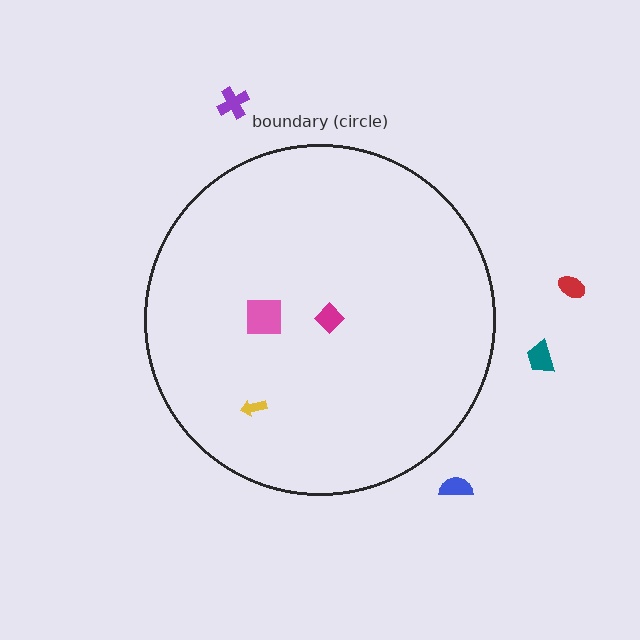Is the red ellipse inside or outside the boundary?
Outside.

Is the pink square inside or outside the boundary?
Inside.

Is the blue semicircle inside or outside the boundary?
Outside.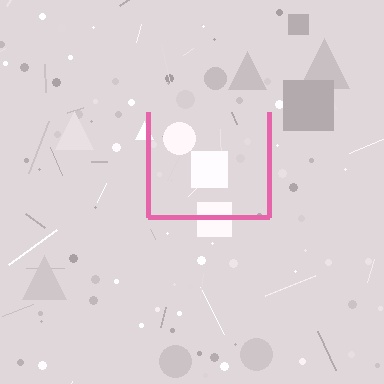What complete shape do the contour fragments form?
The contour fragments form a square.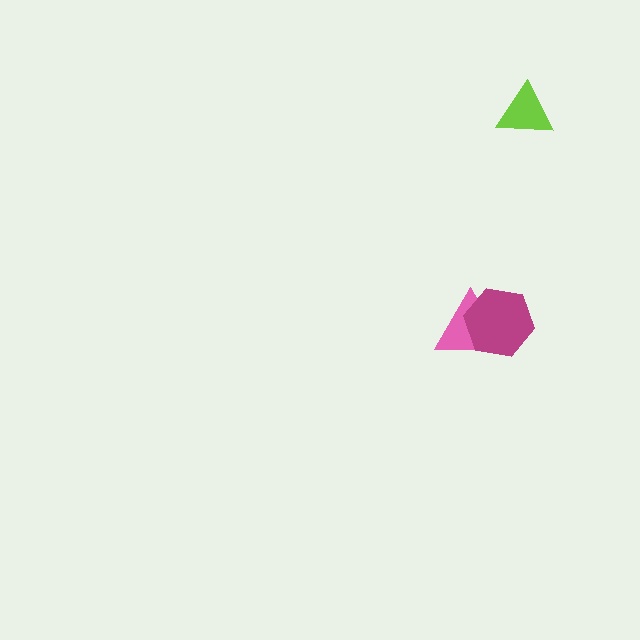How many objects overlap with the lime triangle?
0 objects overlap with the lime triangle.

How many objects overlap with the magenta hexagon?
1 object overlaps with the magenta hexagon.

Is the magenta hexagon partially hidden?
No, no other shape covers it.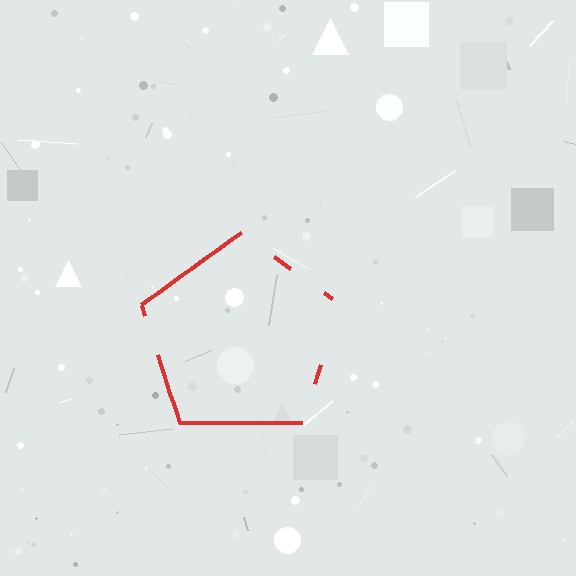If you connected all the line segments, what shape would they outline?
They would outline a pentagon.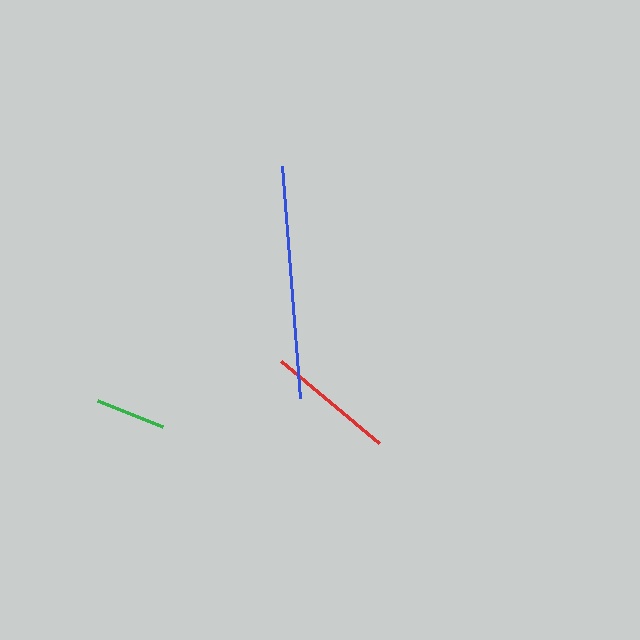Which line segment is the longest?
The blue line is the longest at approximately 233 pixels.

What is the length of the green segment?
The green segment is approximately 70 pixels long.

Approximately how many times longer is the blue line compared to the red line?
The blue line is approximately 1.8 times the length of the red line.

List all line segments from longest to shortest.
From longest to shortest: blue, red, green.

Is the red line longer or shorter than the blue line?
The blue line is longer than the red line.